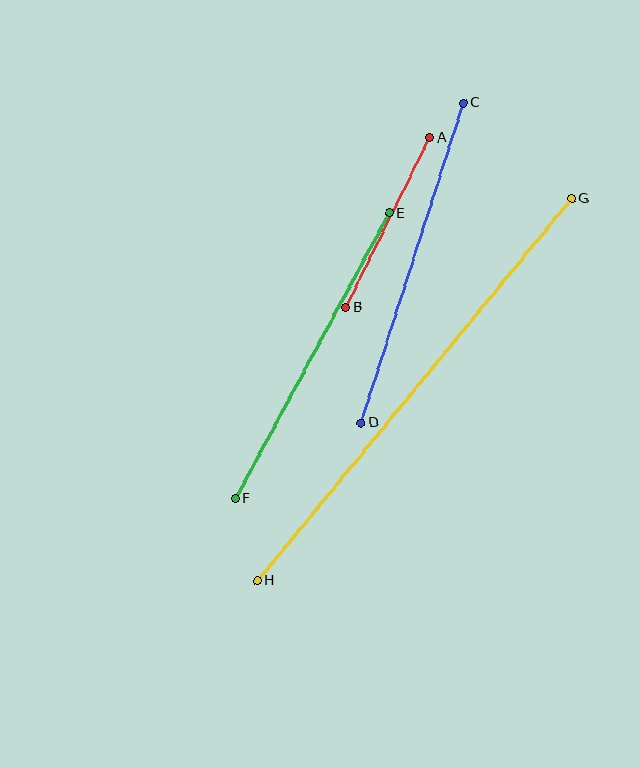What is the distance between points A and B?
The distance is approximately 189 pixels.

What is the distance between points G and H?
The distance is approximately 495 pixels.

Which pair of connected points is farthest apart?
Points G and H are farthest apart.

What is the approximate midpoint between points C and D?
The midpoint is at approximately (412, 263) pixels.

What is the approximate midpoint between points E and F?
The midpoint is at approximately (312, 356) pixels.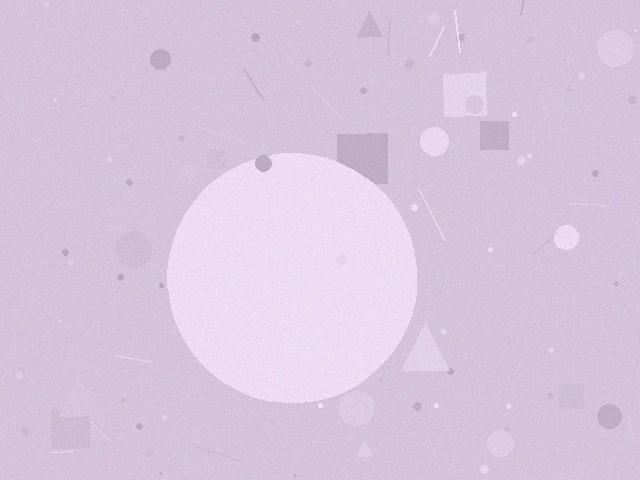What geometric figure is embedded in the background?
A circle is embedded in the background.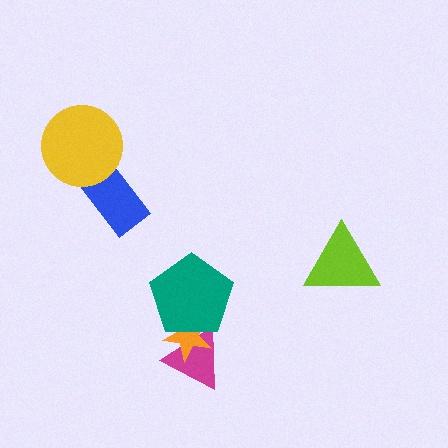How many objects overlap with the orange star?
2 objects overlap with the orange star.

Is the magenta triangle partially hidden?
Yes, it is partially covered by another shape.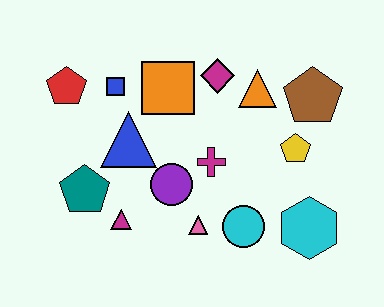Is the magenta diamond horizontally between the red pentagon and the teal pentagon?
No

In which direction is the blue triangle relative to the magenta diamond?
The blue triangle is to the left of the magenta diamond.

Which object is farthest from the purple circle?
The brown pentagon is farthest from the purple circle.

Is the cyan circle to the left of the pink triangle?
No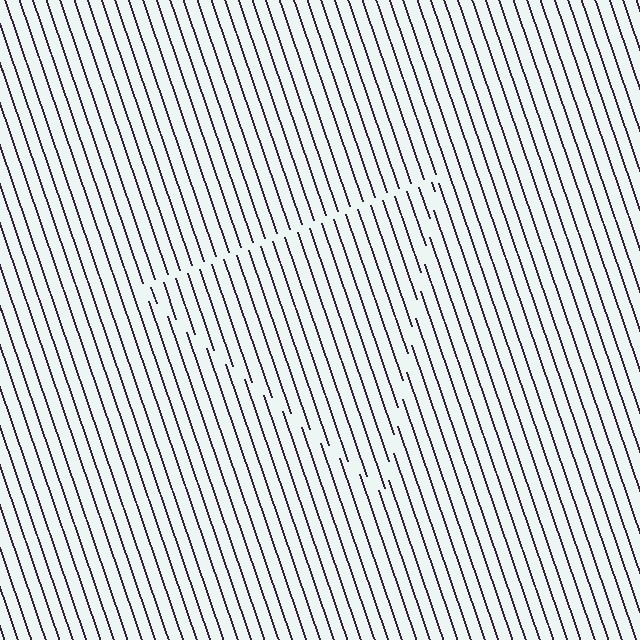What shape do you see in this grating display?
An illusory triangle. The interior of the shape contains the same grating, shifted by half a period — the contour is defined by the phase discontinuity where line-ends from the inner and outer gratings abut.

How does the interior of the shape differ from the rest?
The interior of the shape contains the same grating, shifted by half a period — the contour is defined by the phase discontinuity where line-ends from the inner and outer gratings abut.